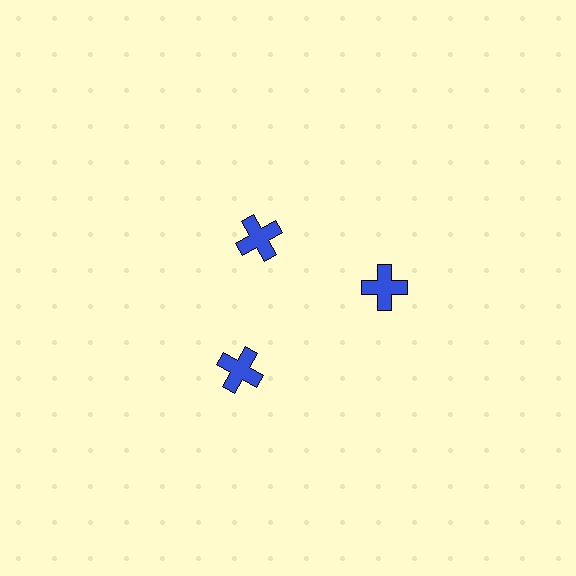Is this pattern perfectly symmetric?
No. The 3 blue crosses are arranged in a ring, but one element near the 11 o'clock position is pulled inward toward the center, breaking the 3-fold rotational symmetry.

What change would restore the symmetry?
The symmetry would be restored by moving it outward, back onto the ring so that all 3 crosses sit at equal angles and equal distance from the center.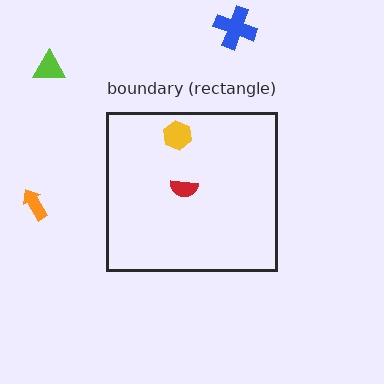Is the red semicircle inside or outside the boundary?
Inside.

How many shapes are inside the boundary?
2 inside, 3 outside.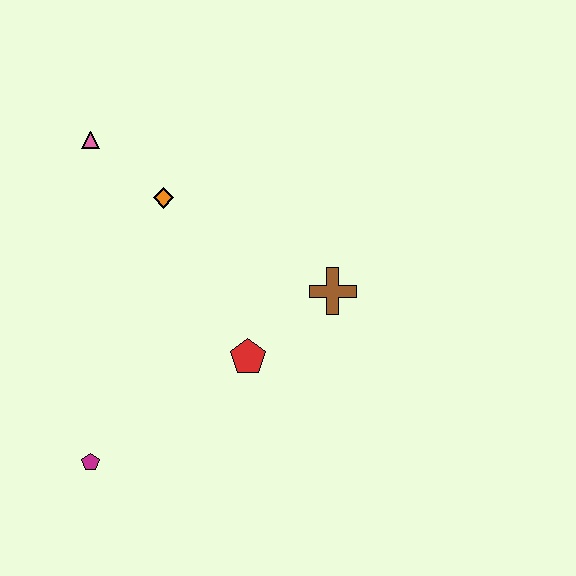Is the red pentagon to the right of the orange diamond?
Yes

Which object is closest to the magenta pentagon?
The red pentagon is closest to the magenta pentagon.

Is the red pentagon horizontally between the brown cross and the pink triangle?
Yes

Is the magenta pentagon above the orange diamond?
No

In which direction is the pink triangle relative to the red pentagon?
The pink triangle is above the red pentagon.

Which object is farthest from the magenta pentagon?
The pink triangle is farthest from the magenta pentagon.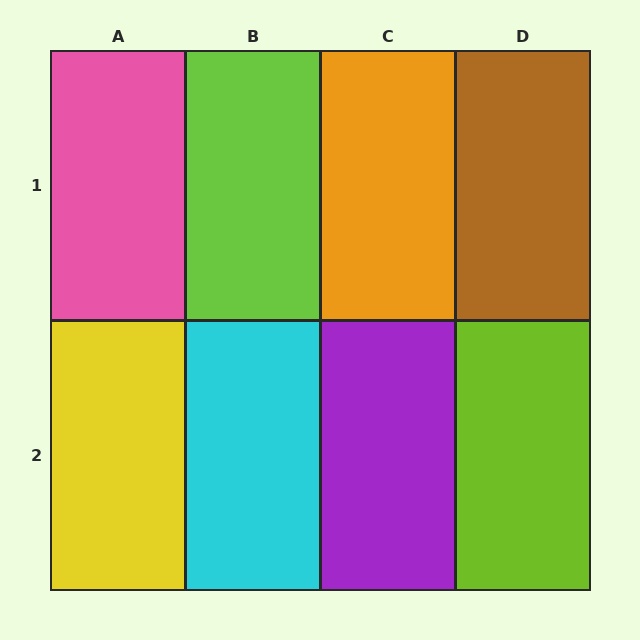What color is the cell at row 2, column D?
Lime.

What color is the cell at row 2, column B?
Cyan.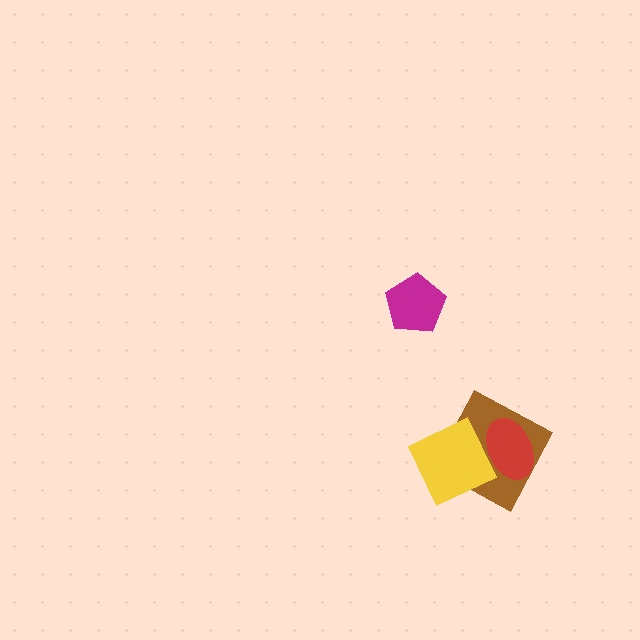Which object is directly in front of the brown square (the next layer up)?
The red ellipse is directly in front of the brown square.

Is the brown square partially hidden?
Yes, it is partially covered by another shape.